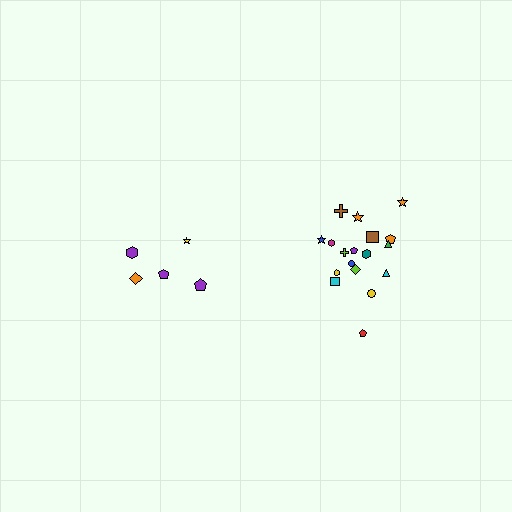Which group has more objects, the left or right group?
The right group.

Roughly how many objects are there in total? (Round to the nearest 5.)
Roughly 25 objects in total.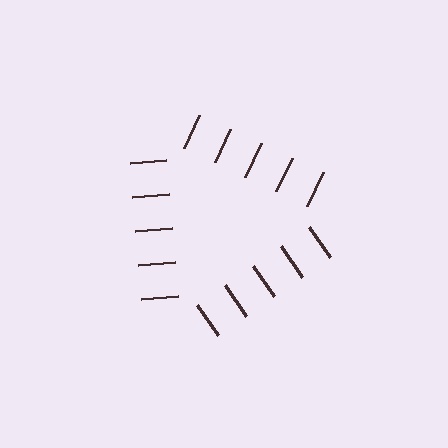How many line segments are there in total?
15 — 5 along each of the 3 edges.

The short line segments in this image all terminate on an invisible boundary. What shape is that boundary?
An illusory triangle — the line segments terminate on its edges but no continuous stroke is drawn.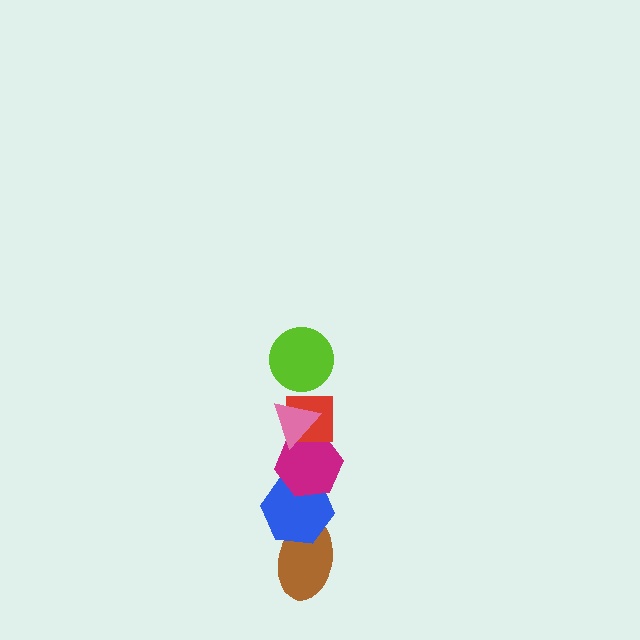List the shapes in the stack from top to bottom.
From top to bottom: the lime circle, the pink triangle, the red square, the magenta hexagon, the blue hexagon, the brown ellipse.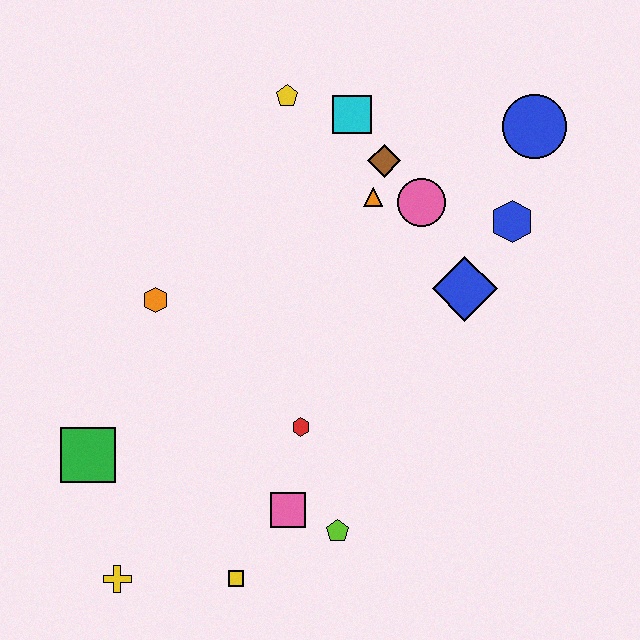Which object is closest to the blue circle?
The blue hexagon is closest to the blue circle.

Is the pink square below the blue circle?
Yes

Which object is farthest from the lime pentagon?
The blue circle is farthest from the lime pentagon.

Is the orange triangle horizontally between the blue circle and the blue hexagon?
No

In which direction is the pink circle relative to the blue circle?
The pink circle is to the left of the blue circle.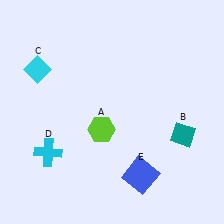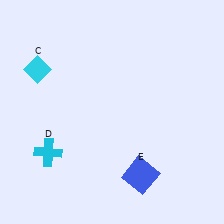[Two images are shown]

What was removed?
The lime hexagon (A), the teal diamond (B) were removed in Image 2.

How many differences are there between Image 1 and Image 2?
There are 2 differences between the two images.